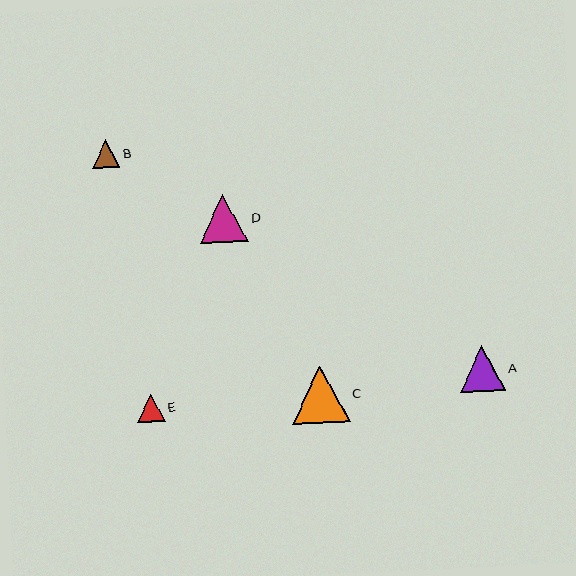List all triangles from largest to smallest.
From largest to smallest: C, D, A, E, B.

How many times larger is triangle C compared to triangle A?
Triangle C is approximately 1.3 times the size of triangle A.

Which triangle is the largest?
Triangle C is the largest with a size of approximately 57 pixels.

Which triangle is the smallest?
Triangle B is the smallest with a size of approximately 28 pixels.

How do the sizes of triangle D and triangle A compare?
Triangle D and triangle A are approximately the same size.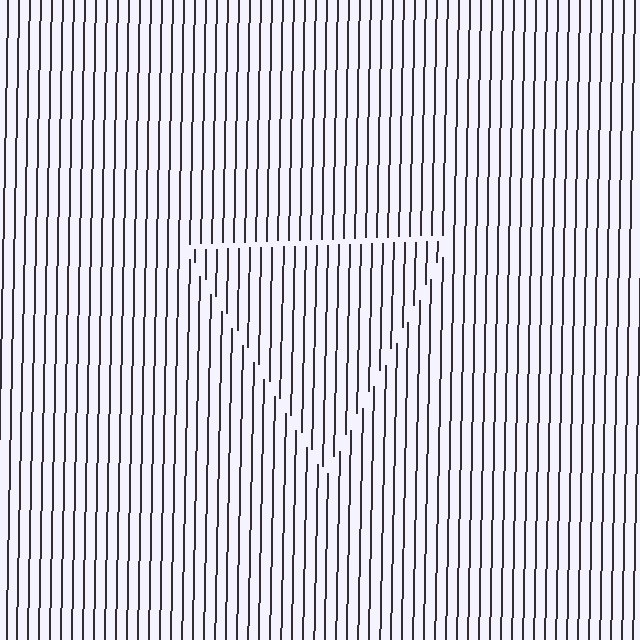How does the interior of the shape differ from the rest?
The interior of the shape contains the same grating, shifted by half a period — the contour is defined by the phase discontinuity where line-ends from the inner and outer gratings abut.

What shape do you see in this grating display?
An illusory triangle. The interior of the shape contains the same grating, shifted by half a period — the contour is defined by the phase discontinuity where line-ends from the inner and outer gratings abut.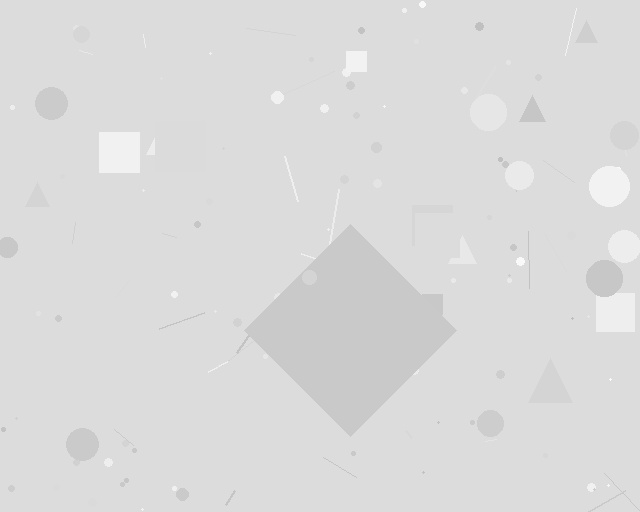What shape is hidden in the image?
A diamond is hidden in the image.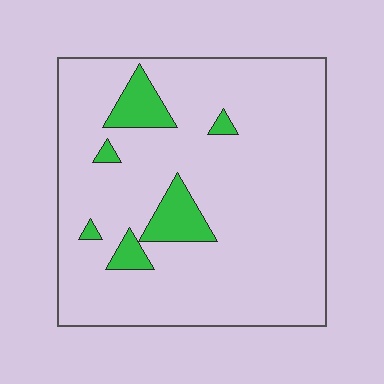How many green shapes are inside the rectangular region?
6.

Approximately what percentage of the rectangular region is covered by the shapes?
Approximately 10%.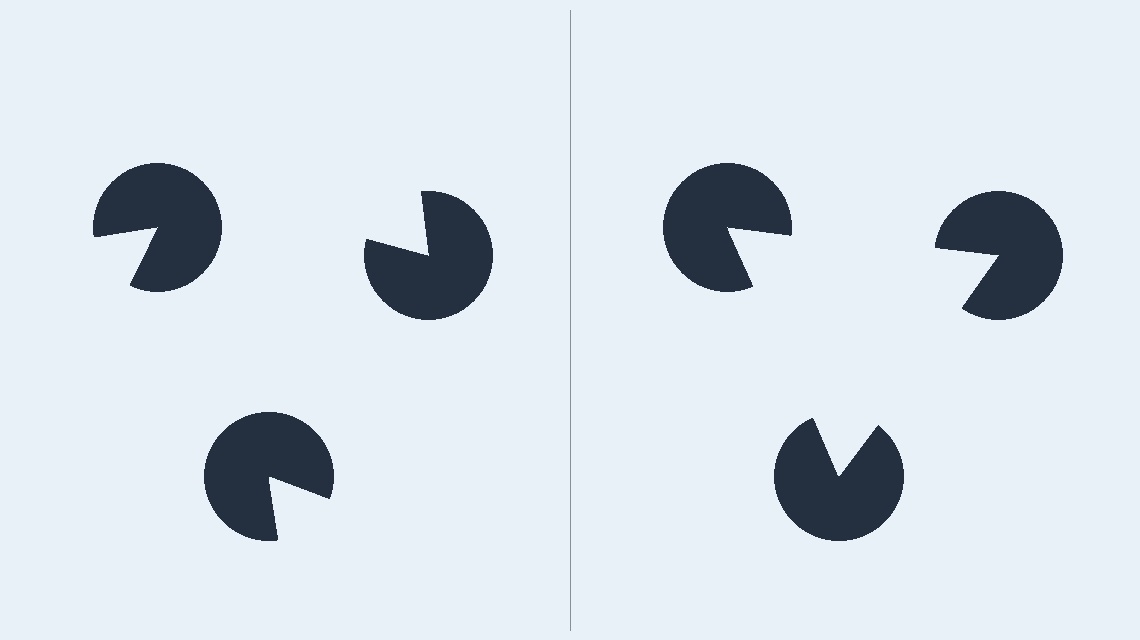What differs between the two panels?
The pac-man discs are positioned identically on both sides; only the wedge orientations differ. On the right they align to a triangle; on the left they are misaligned.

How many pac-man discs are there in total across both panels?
6 — 3 on each side.